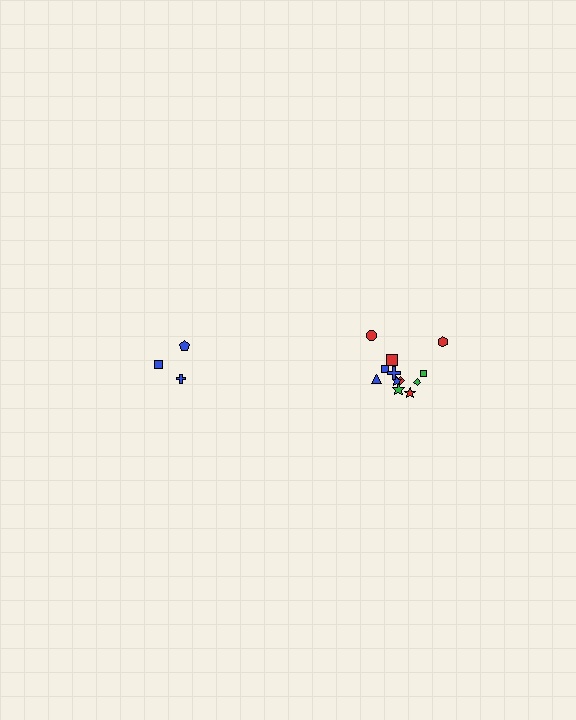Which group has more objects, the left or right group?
The right group.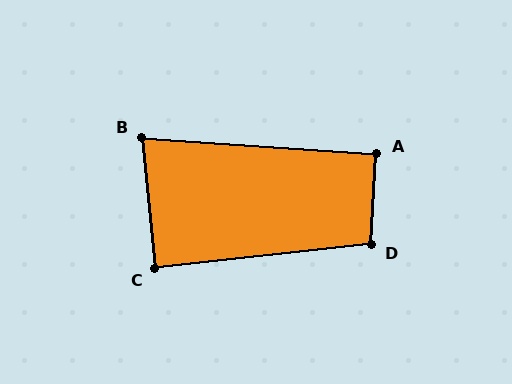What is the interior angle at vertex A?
Approximately 90 degrees (approximately right).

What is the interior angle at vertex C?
Approximately 90 degrees (approximately right).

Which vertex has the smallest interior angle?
B, at approximately 80 degrees.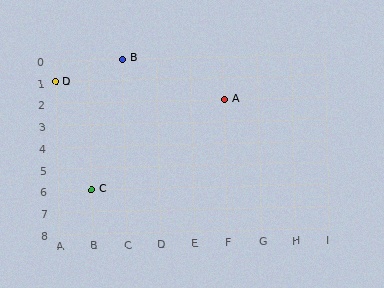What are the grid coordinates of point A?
Point A is at grid coordinates (F, 2).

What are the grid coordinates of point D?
Point D is at grid coordinates (A, 1).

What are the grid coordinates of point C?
Point C is at grid coordinates (B, 6).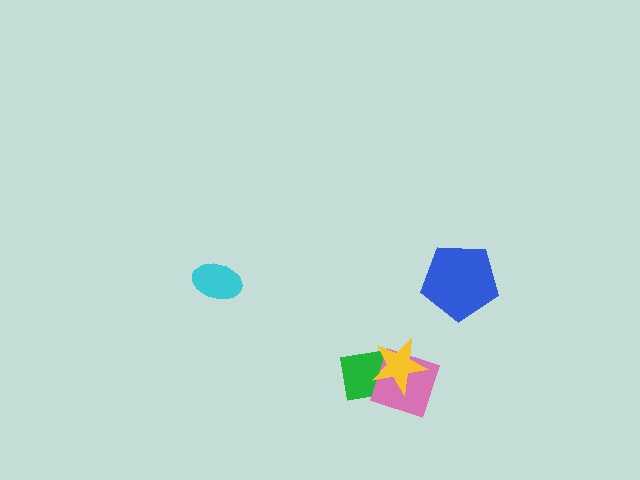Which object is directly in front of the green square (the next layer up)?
The pink diamond is directly in front of the green square.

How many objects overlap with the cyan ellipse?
0 objects overlap with the cyan ellipse.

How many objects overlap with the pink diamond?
2 objects overlap with the pink diamond.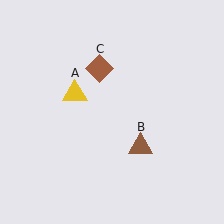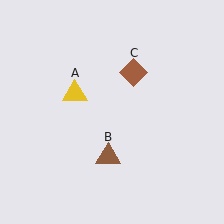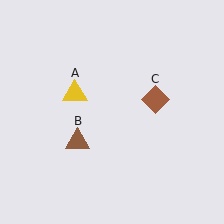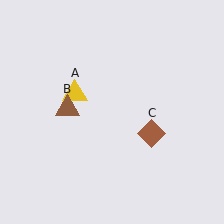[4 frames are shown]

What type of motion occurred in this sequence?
The brown triangle (object B), brown diamond (object C) rotated clockwise around the center of the scene.